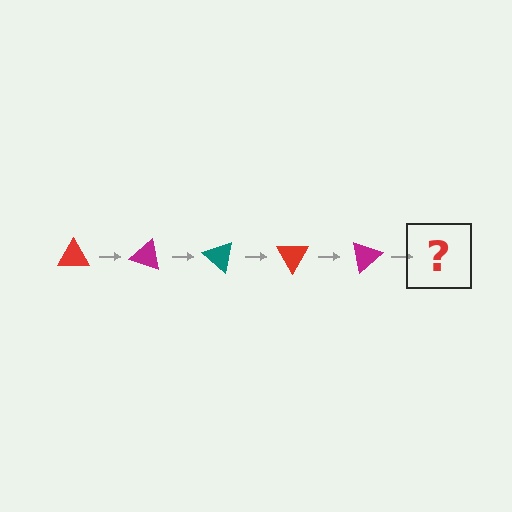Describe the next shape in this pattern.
It should be a teal triangle, rotated 100 degrees from the start.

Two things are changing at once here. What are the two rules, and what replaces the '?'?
The two rules are that it rotates 20 degrees each step and the color cycles through red, magenta, and teal. The '?' should be a teal triangle, rotated 100 degrees from the start.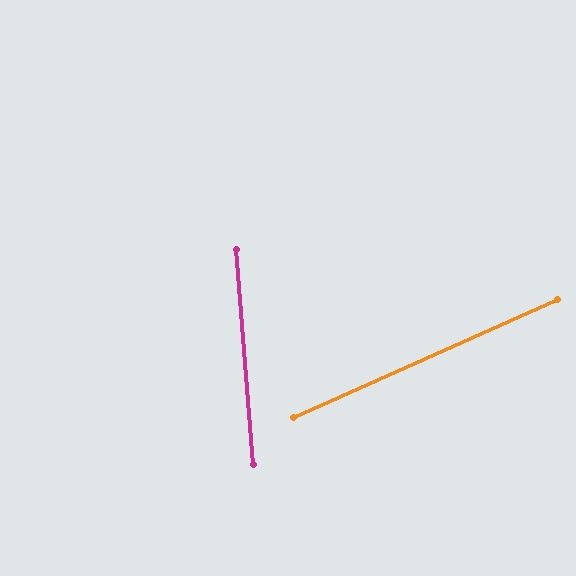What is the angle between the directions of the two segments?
Approximately 70 degrees.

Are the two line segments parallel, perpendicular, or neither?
Neither parallel nor perpendicular — they differ by about 70°.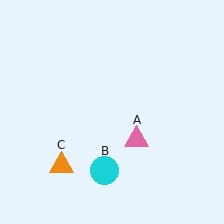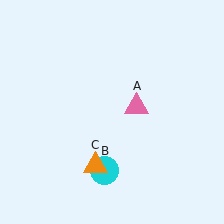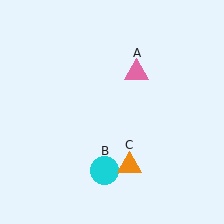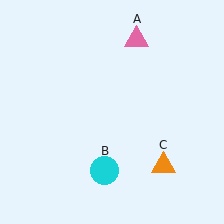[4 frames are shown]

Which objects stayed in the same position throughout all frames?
Cyan circle (object B) remained stationary.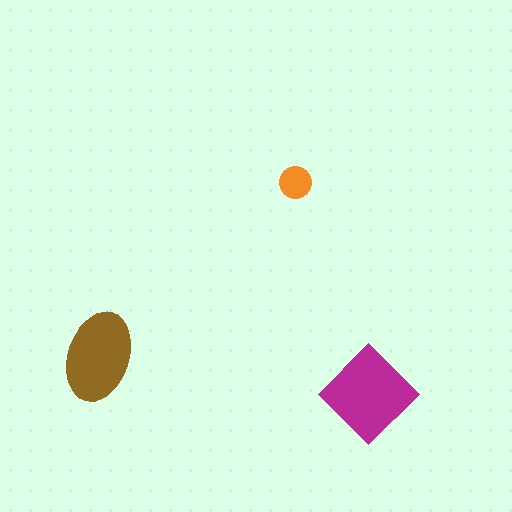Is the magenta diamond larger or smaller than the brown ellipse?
Larger.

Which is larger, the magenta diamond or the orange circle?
The magenta diamond.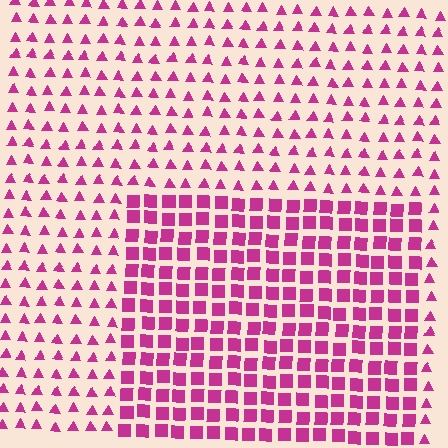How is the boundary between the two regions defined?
The boundary is defined by a change in element shape: squares inside vs. triangles outside. All elements share the same color and spacing.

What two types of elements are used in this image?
The image uses squares inside the rectangle region and triangles outside it.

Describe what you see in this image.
The image is filled with small magenta elements arranged in a uniform grid. A rectangle-shaped region contains squares, while the surrounding area contains triangles. The boundary is defined purely by the change in element shape.